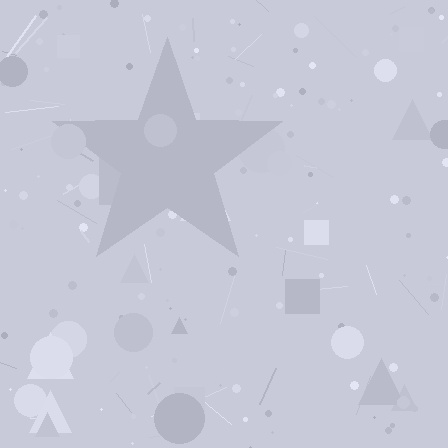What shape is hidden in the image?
A star is hidden in the image.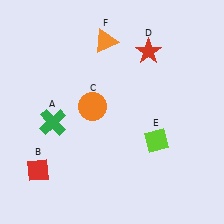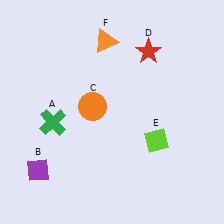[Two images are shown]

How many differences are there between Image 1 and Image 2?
There is 1 difference between the two images.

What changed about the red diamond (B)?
In Image 1, B is red. In Image 2, it changed to purple.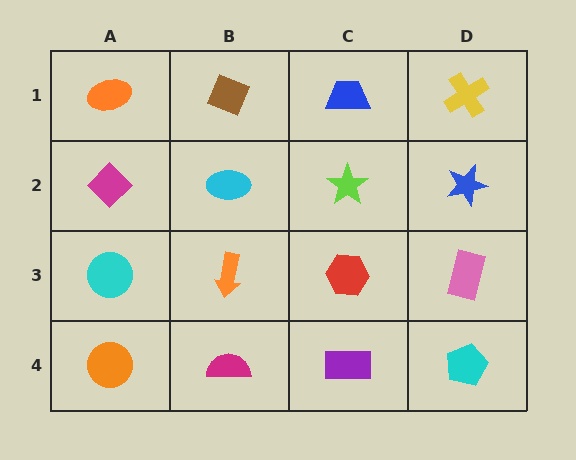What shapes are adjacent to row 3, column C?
A lime star (row 2, column C), a purple rectangle (row 4, column C), an orange arrow (row 3, column B), a pink rectangle (row 3, column D).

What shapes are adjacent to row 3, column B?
A cyan ellipse (row 2, column B), a magenta semicircle (row 4, column B), a cyan circle (row 3, column A), a red hexagon (row 3, column C).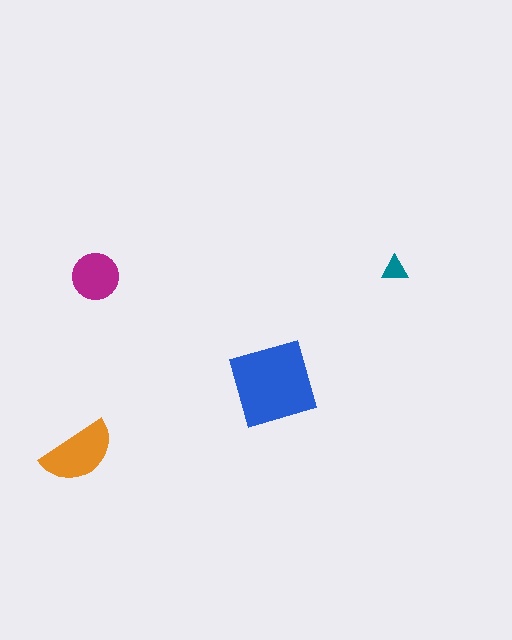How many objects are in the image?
There are 4 objects in the image.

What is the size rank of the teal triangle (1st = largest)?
4th.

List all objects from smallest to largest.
The teal triangle, the magenta circle, the orange semicircle, the blue diamond.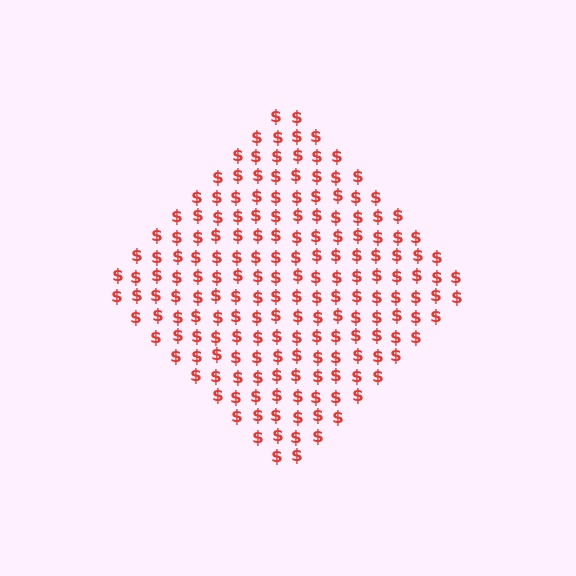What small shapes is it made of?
It is made of small dollar signs.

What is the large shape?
The large shape is a diamond.